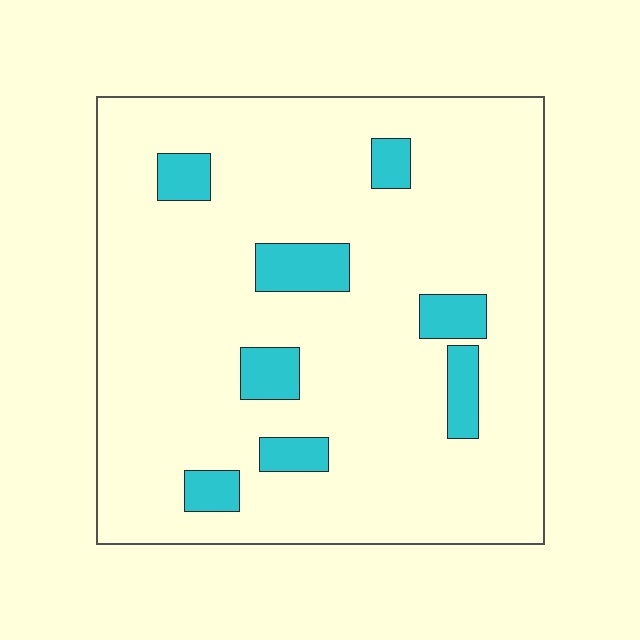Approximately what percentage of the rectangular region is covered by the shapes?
Approximately 10%.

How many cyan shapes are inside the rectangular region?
8.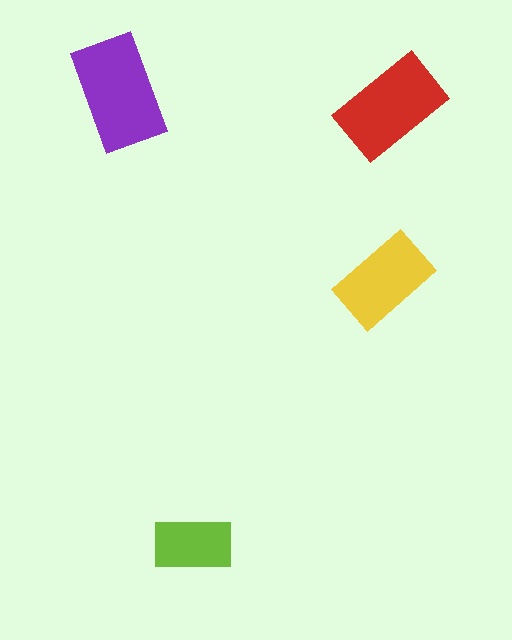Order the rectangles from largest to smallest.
the purple one, the red one, the yellow one, the lime one.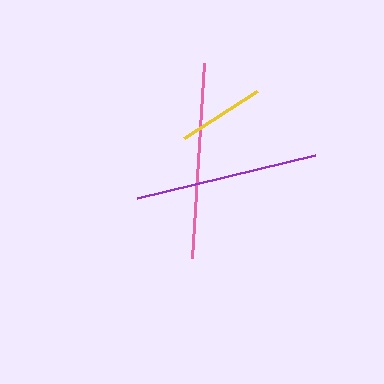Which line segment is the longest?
The pink line is the longest at approximately 195 pixels.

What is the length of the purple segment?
The purple segment is approximately 184 pixels long.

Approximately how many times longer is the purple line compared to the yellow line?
The purple line is approximately 2.1 times the length of the yellow line.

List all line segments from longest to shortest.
From longest to shortest: pink, purple, yellow.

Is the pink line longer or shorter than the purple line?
The pink line is longer than the purple line.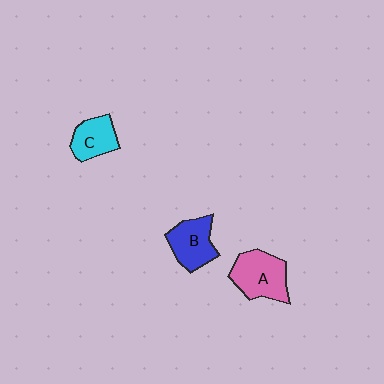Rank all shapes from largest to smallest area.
From largest to smallest: A (pink), B (blue), C (cyan).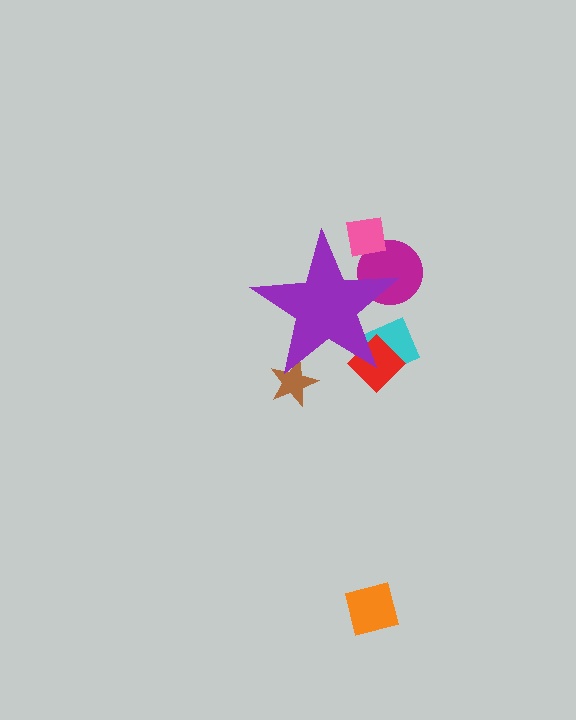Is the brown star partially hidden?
Yes, the brown star is partially hidden behind the purple star.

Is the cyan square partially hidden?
Yes, the cyan square is partially hidden behind the purple star.